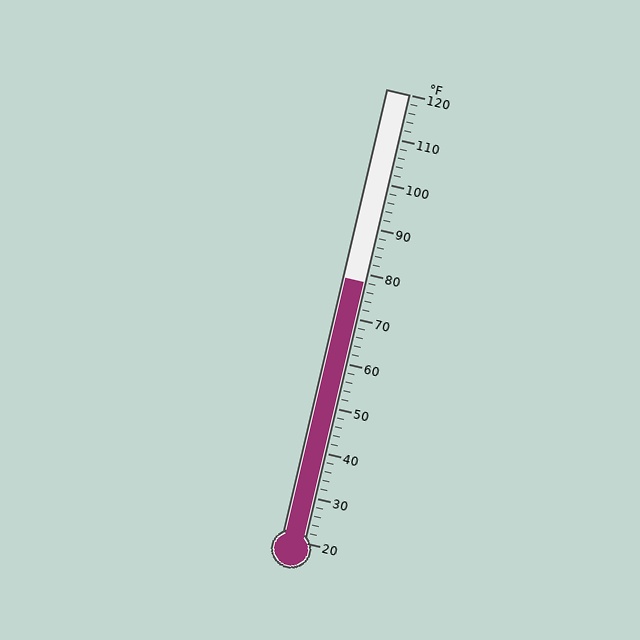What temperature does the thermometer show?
The thermometer shows approximately 78°F.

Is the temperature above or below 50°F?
The temperature is above 50°F.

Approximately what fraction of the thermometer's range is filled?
The thermometer is filled to approximately 60% of its range.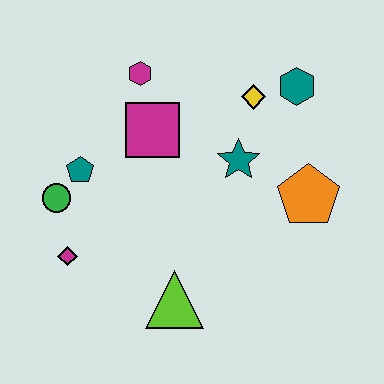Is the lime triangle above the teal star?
No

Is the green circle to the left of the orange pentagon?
Yes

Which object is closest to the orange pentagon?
The teal star is closest to the orange pentagon.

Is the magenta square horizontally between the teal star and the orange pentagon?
No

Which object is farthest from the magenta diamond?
The teal hexagon is farthest from the magenta diamond.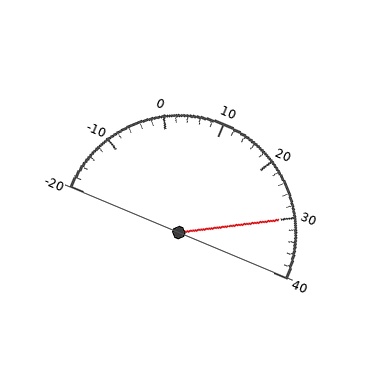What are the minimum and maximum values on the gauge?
The gauge ranges from -20 to 40.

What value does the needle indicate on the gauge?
The needle indicates approximately 30.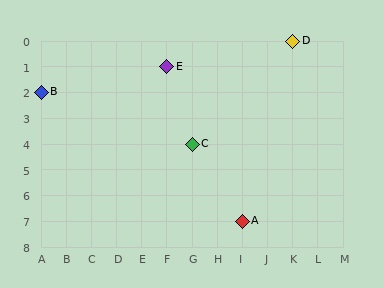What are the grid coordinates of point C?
Point C is at grid coordinates (G, 4).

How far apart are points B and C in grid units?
Points B and C are 6 columns and 2 rows apart (about 6.3 grid units diagonally).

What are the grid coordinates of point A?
Point A is at grid coordinates (I, 7).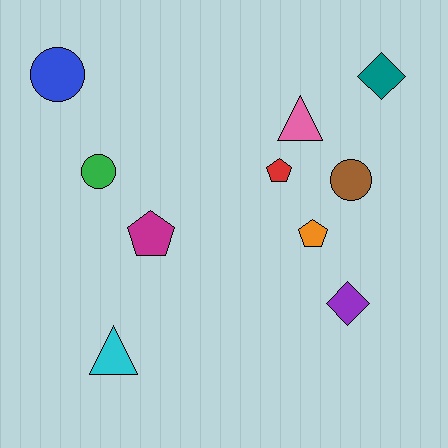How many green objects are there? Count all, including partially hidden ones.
There is 1 green object.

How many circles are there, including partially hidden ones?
There are 3 circles.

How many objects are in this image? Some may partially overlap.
There are 10 objects.